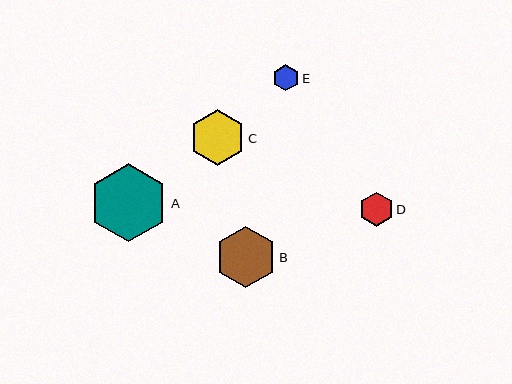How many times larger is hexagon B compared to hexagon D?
Hexagon B is approximately 1.8 times the size of hexagon D.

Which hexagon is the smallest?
Hexagon E is the smallest with a size of approximately 26 pixels.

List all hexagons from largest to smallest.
From largest to smallest: A, B, C, D, E.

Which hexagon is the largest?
Hexagon A is the largest with a size of approximately 78 pixels.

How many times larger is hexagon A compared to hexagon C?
Hexagon A is approximately 1.4 times the size of hexagon C.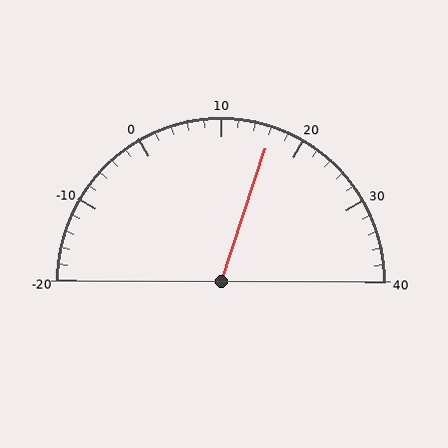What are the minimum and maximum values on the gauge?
The gauge ranges from -20 to 40.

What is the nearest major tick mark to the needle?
The nearest major tick mark is 20.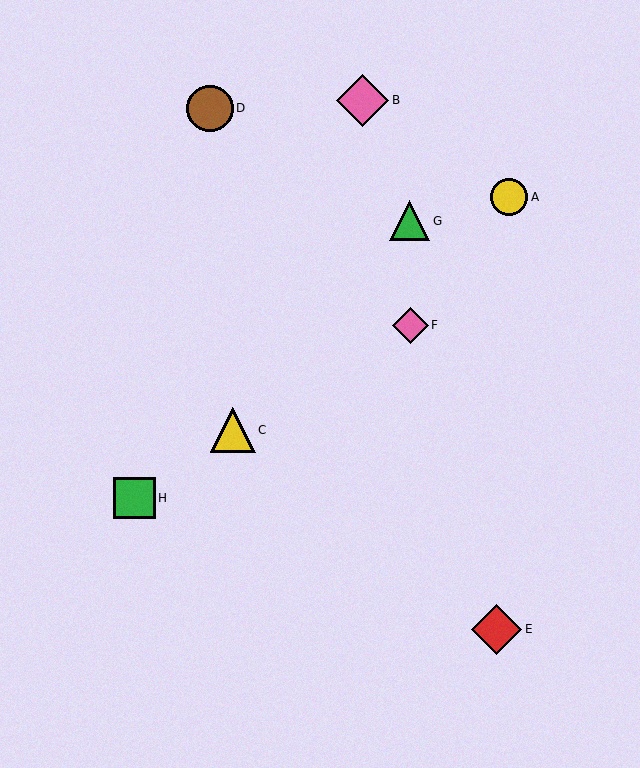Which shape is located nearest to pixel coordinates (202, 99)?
The brown circle (labeled D) at (210, 108) is nearest to that location.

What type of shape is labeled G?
Shape G is a green triangle.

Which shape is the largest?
The pink diamond (labeled B) is the largest.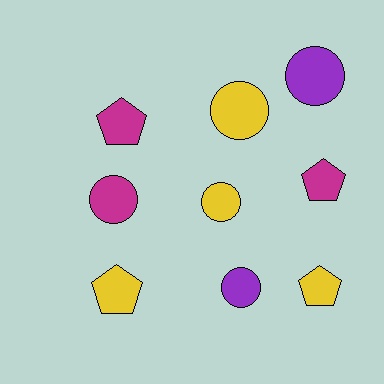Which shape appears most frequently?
Circle, with 5 objects.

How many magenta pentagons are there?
There are 2 magenta pentagons.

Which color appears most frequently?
Yellow, with 4 objects.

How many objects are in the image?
There are 9 objects.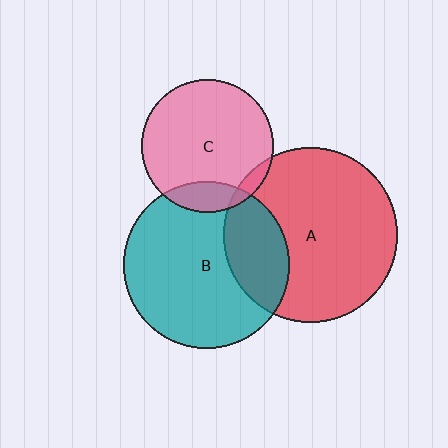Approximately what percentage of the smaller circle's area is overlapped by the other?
Approximately 5%.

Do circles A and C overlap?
Yes.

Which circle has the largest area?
Circle A (red).